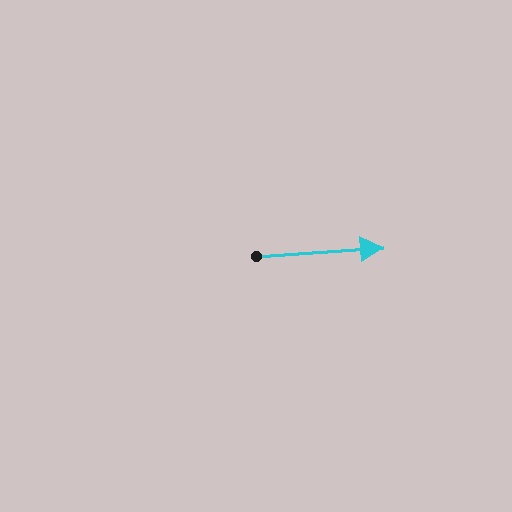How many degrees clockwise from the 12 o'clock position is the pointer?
Approximately 86 degrees.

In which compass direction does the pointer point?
East.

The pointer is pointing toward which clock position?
Roughly 3 o'clock.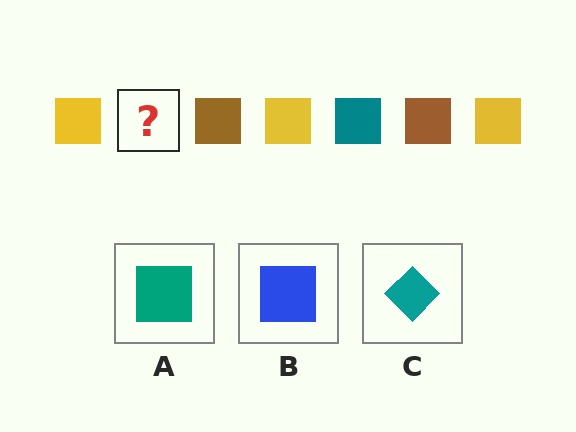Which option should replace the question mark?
Option A.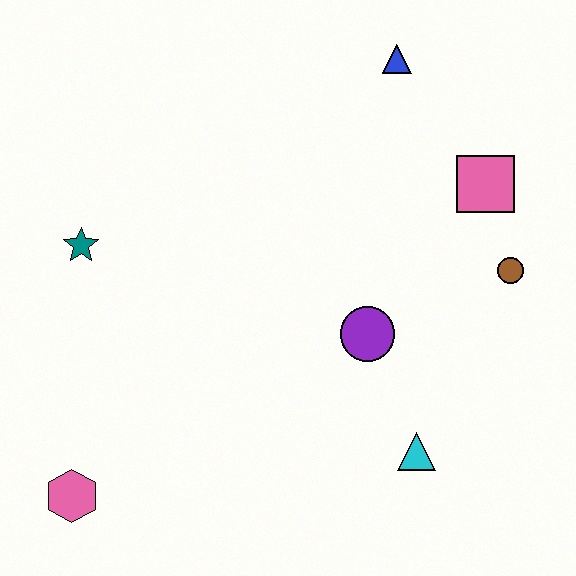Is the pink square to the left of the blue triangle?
No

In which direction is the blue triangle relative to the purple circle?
The blue triangle is above the purple circle.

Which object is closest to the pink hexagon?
The teal star is closest to the pink hexagon.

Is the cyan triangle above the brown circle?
No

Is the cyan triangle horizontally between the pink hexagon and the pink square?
Yes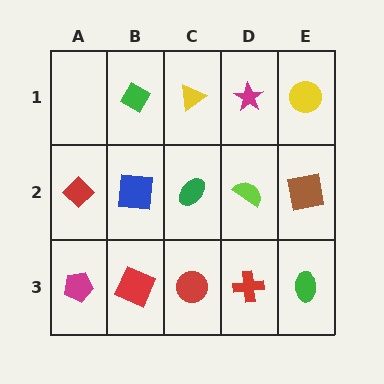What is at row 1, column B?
A green diamond.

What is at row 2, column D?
A lime semicircle.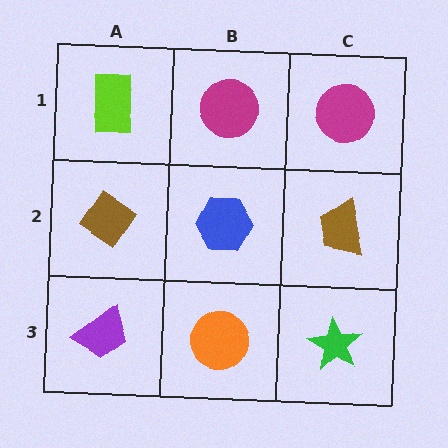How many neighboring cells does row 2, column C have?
3.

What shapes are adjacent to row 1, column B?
A blue hexagon (row 2, column B), a lime rectangle (row 1, column A), a magenta circle (row 1, column C).